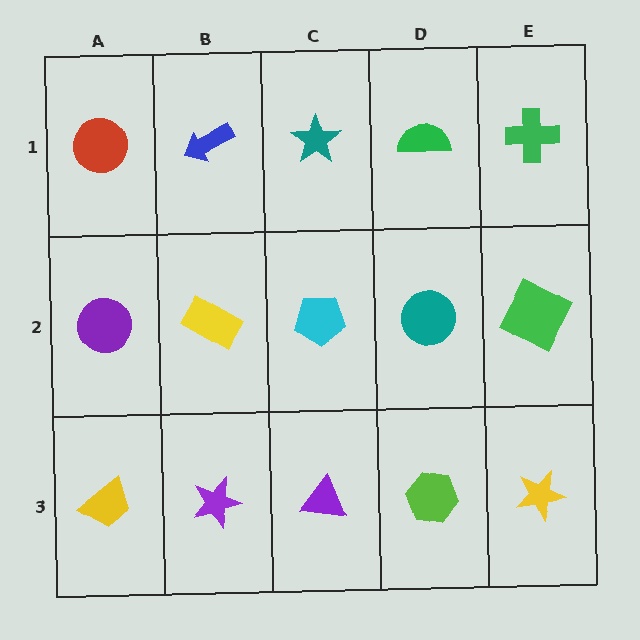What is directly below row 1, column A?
A purple circle.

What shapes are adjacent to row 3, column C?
A cyan pentagon (row 2, column C), a purple star (row 3, column B), a lime hexagon (row 3, column D).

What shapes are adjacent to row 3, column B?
A yellow rectangle (row 2, column B), a yellow trapezoid (row 3, column A), a purple triangle (row 3, column C).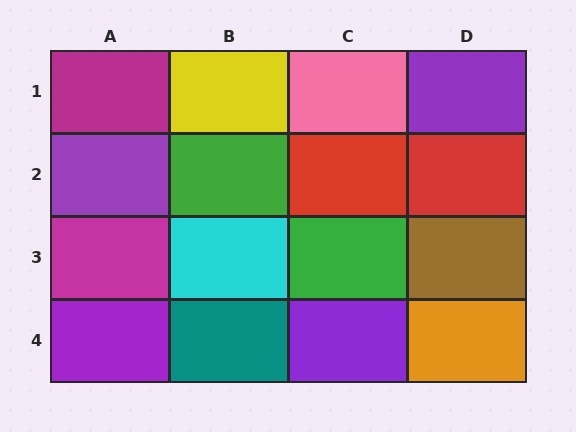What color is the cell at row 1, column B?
Yellow.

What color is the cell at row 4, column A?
Purple.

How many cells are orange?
1 cell is orange.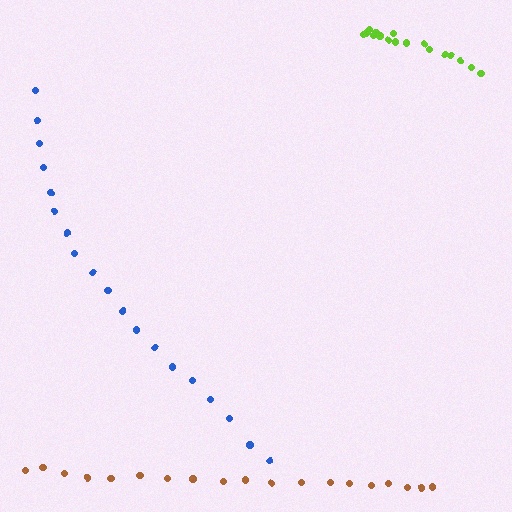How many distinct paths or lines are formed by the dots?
There are 3 distinct paths.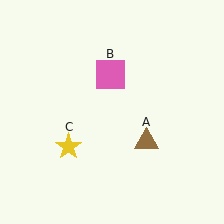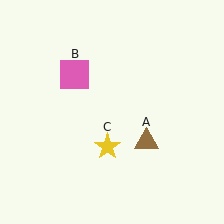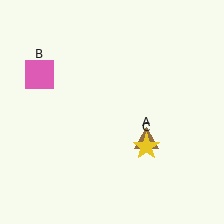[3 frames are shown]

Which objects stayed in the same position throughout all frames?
Brown triangle (object A) remained stationary.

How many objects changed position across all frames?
2 objects changed position: pink square (object B), yellow star (object C).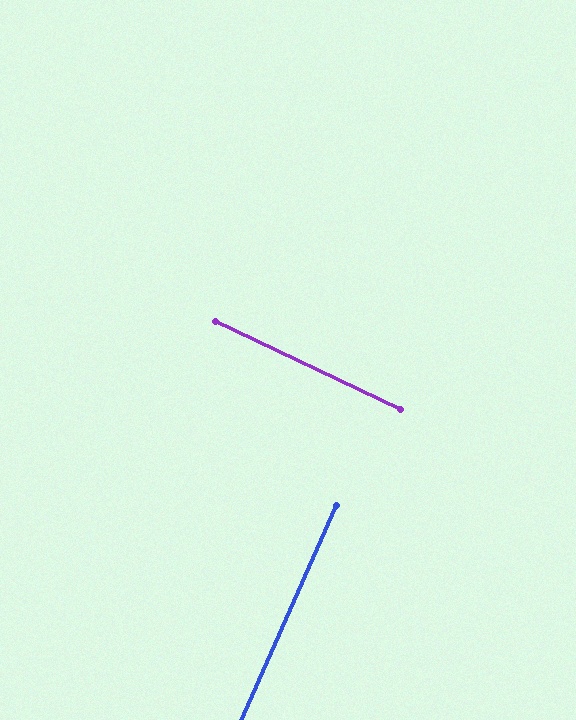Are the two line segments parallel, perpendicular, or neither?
Perpendicular — they meet at approximately 88°.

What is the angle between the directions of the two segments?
Approximately 88 degrees.